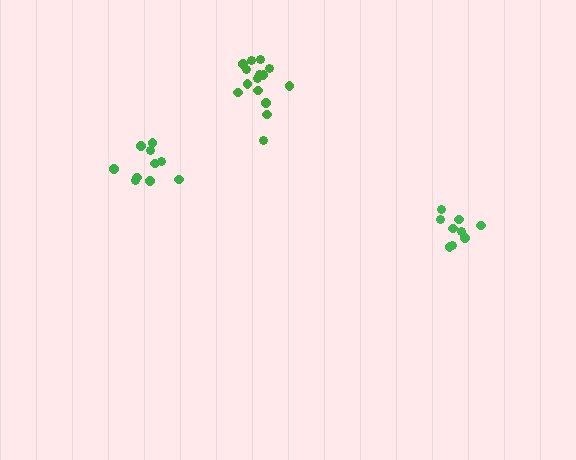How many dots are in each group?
Group 1: 15 dots, Group 2: 10 dots, Group 3: 9 dots (34 total).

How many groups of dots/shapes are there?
There are 3 groups.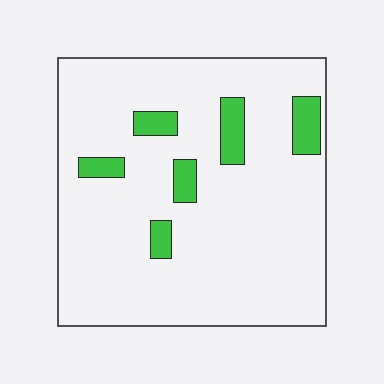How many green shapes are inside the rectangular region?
6.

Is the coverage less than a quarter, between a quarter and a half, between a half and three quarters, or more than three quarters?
Less than a quarter.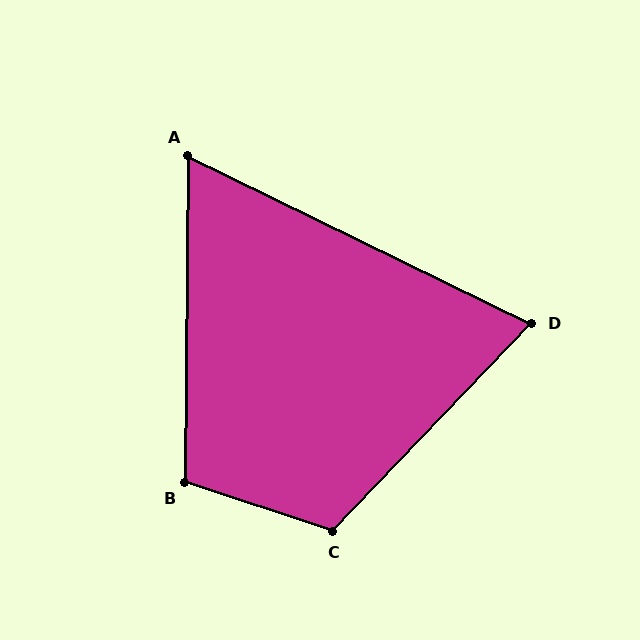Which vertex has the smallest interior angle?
A, at approximately 64 degrees.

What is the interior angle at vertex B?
Approximately 108 degrees (obtuse).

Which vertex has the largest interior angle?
C, at approximately 116 degrees.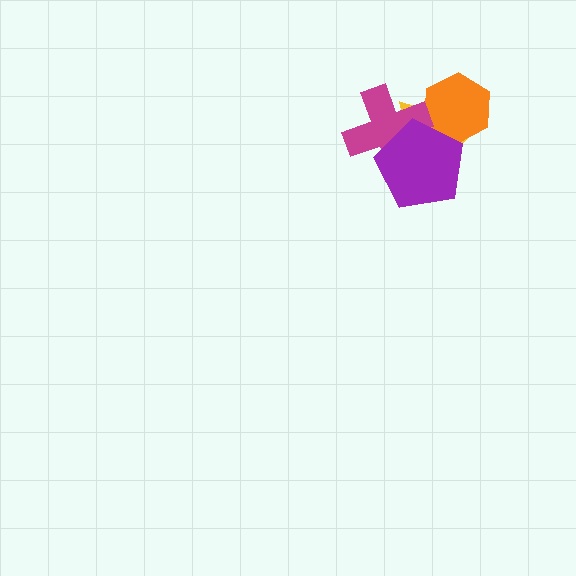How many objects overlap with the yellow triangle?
3 objects overlap with the yellow triangle.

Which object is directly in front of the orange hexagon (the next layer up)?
The magenta cross is directly in front of the orange hexagon.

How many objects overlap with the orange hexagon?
3 objects overlap with the orange hexagon.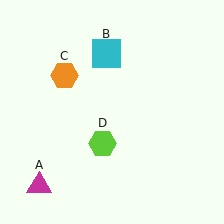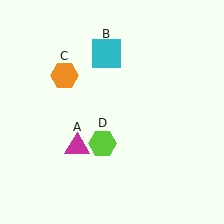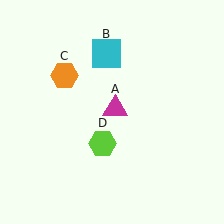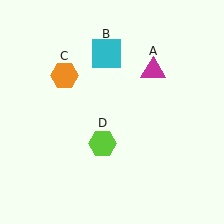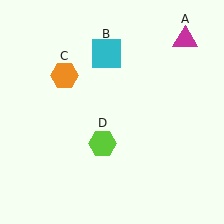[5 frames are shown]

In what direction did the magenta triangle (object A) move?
The magenta triangle (object A) moved up and to the right.